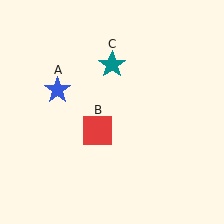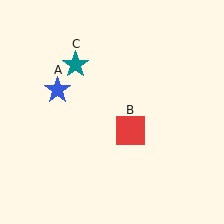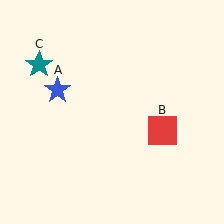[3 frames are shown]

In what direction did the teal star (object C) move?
The teal star (object C) moved left.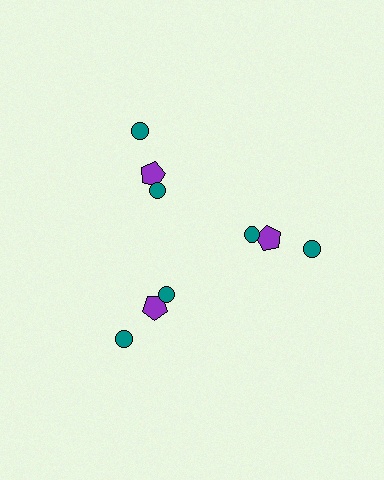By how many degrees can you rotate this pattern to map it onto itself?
The pattern maps onto itself every 120 degrees of rotation.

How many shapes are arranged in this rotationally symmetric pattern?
There are 9 shapes, arranged in 3 groups of 3.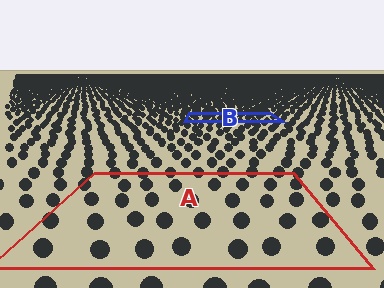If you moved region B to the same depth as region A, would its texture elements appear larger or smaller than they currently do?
They would appear larger. At a closer depth, the same texture elements are projected at a bigger on-screen size.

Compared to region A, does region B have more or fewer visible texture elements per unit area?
Region B has more texture elements per unit area — they are packed more densely because it is farther away.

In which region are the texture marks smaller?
The texture marks are smaller in region B, because it is farther away.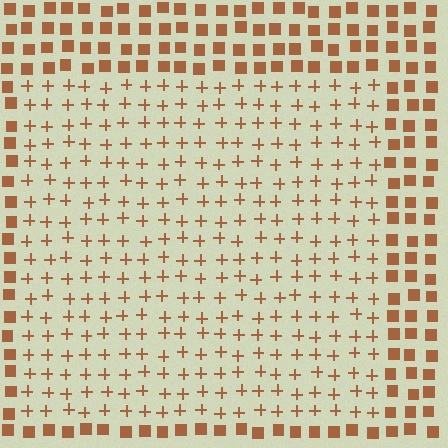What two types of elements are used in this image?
The image uses plus signs inside the rectangle region and squares outside it.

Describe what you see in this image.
The image is filled with small brown elements arranged in a uniform grid. A rectangle-shaped region contains plus signs, while the surrounding area contains squares. The boundary is defined purely by the change in element shape.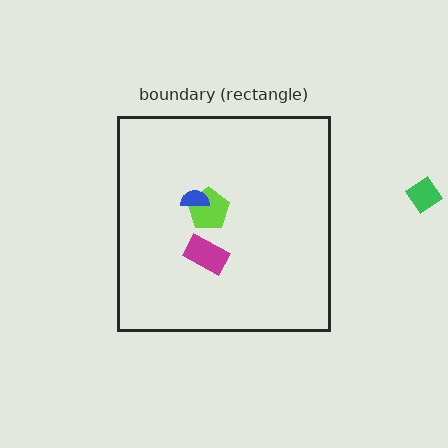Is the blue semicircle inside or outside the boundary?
Inside.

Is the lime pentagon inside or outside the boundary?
Inside.